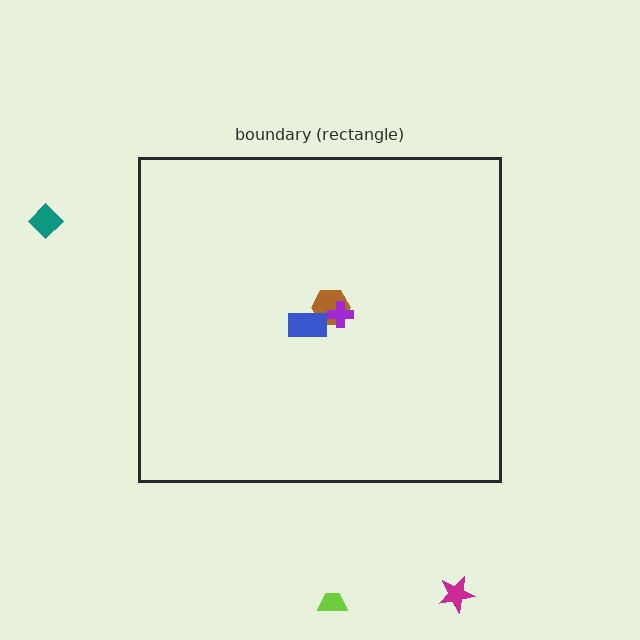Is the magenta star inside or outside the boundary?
Outside.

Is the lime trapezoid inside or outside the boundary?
Outside.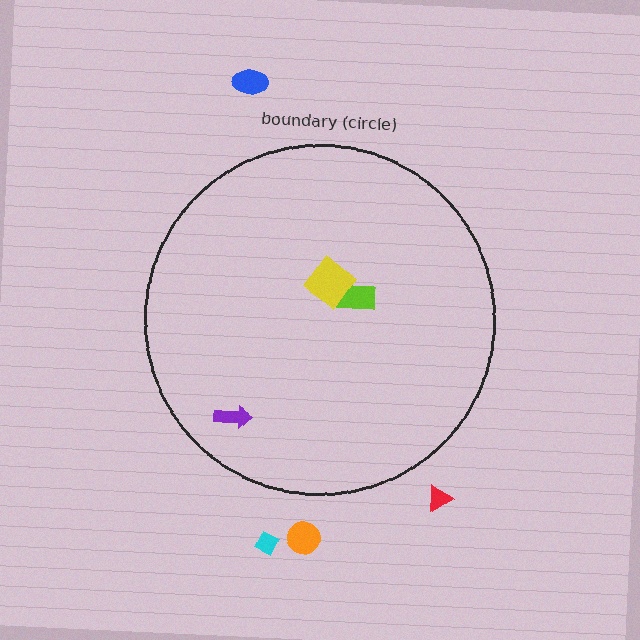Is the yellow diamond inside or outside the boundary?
Inside.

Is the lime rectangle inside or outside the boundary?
Inside.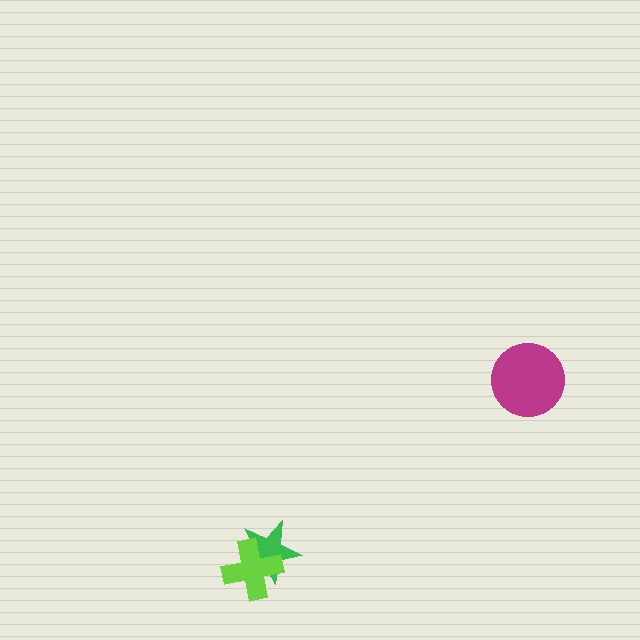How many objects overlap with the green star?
1 object overlaps with the green star.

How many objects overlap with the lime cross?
1 object overlaps with the lime cross.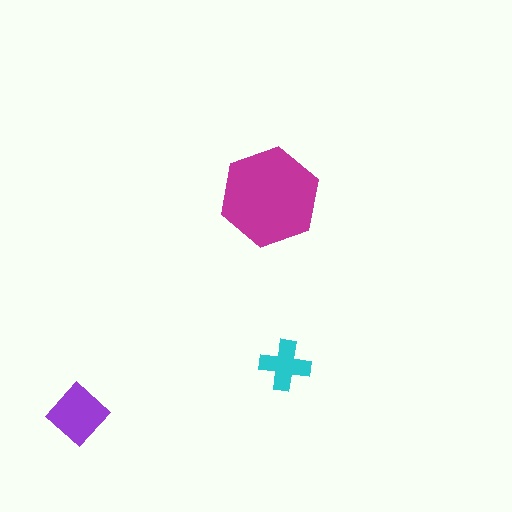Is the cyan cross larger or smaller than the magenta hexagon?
Smaller.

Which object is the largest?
The magenta hexagon.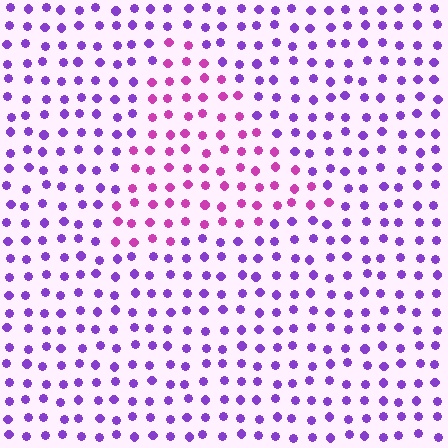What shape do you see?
I see a triangle.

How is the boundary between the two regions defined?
The boundary is defined purely by a slight shift in hue (about 40 degrees). Spacing, size, and orientation are identical on both sides.